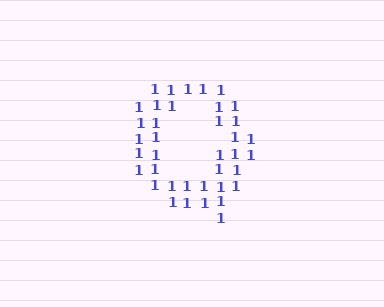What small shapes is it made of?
It is made of small digit 1's.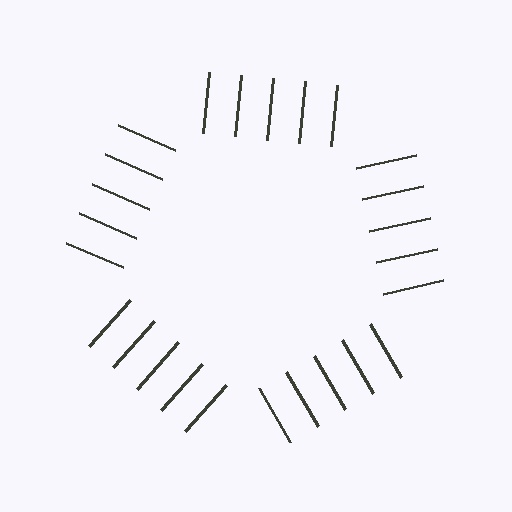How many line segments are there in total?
25 — 5 along each of the 5 edges.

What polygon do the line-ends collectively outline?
An illusory pentagon — the line segments terminate on its edges but no continuous stroke is drawn.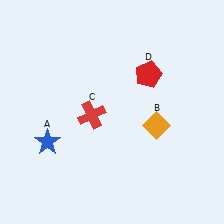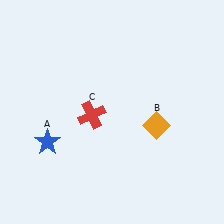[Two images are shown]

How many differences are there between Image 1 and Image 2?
There is 1 difference between the two images.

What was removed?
The red pentagon (D) was removed in Image 2.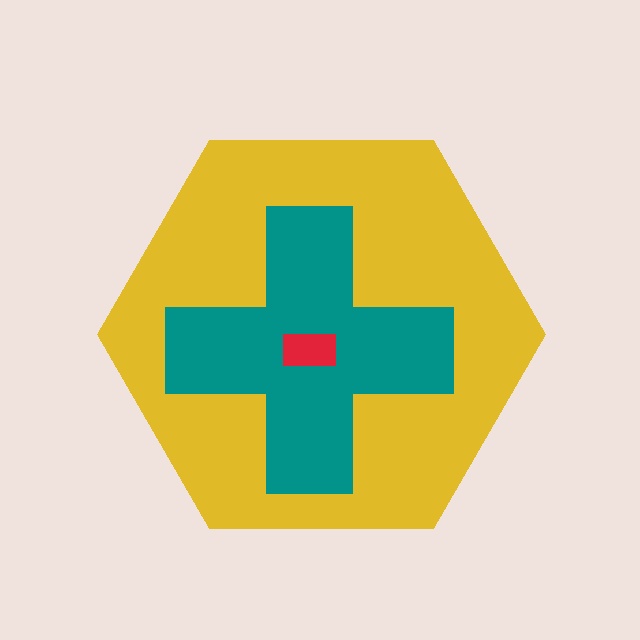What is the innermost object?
The red rectangle.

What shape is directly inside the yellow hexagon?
The teal cross.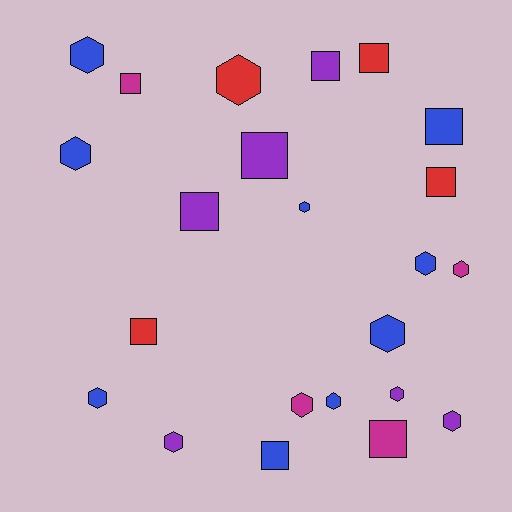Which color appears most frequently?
Blue, with 9 objects.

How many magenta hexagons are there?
There are 2 magenta hexagons.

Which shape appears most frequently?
Hexagon, with 13 objects.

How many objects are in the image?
There are 23 objects.